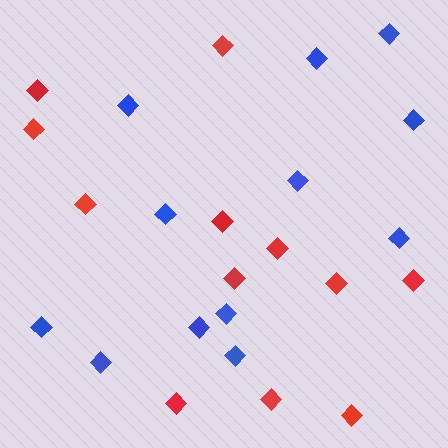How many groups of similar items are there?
There are 2 groups: one group of blue diamonds (12) and one group of red diamonds (12).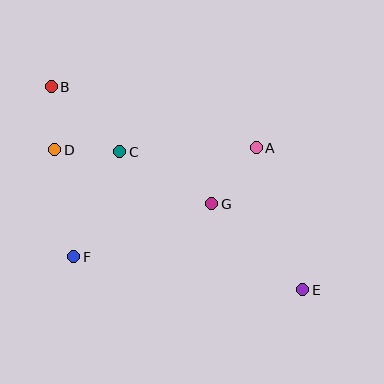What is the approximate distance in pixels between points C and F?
The distance between C and F is approximately 115 pixels.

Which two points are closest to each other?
Points B and D are closest to each other.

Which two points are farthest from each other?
Points B and E are farthest from each other.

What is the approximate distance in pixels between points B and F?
The distance between B and F is approximately 172 pixels.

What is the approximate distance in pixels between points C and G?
The distance between C and G is approximately 106 pixels.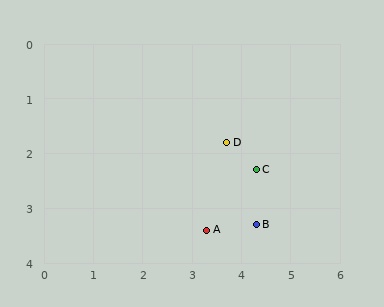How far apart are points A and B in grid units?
Points A and B are about 1.0 grid units apart.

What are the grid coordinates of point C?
Point C is at approximately (4.3, 2.3).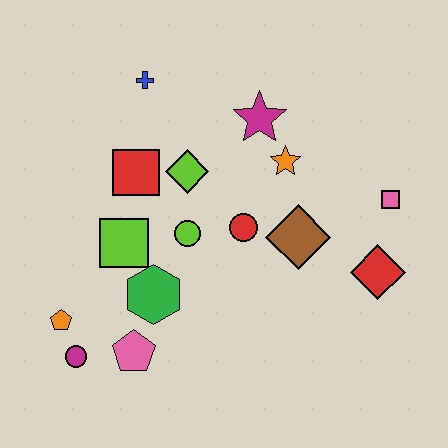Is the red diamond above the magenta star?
No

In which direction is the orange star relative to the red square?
The orange star is to the right of the red square.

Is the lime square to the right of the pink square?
No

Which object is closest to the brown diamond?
The red circle is closest to the brown diamond.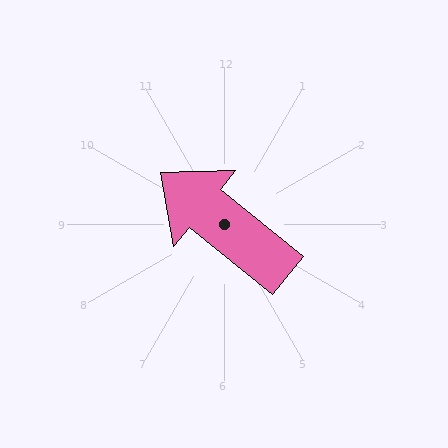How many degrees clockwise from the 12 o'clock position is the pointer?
Approximately 309 degrees.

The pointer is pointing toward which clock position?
Roughly 10 o'clock.